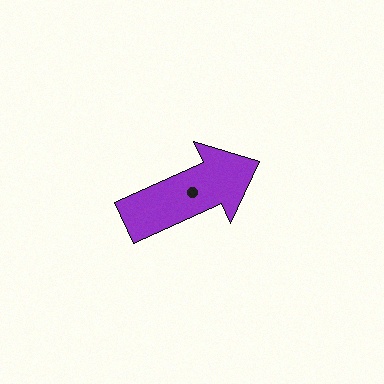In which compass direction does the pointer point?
Northeast.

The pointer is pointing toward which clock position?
Roughly 2 o'clock.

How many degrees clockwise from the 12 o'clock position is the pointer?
Approximately 65 degrees.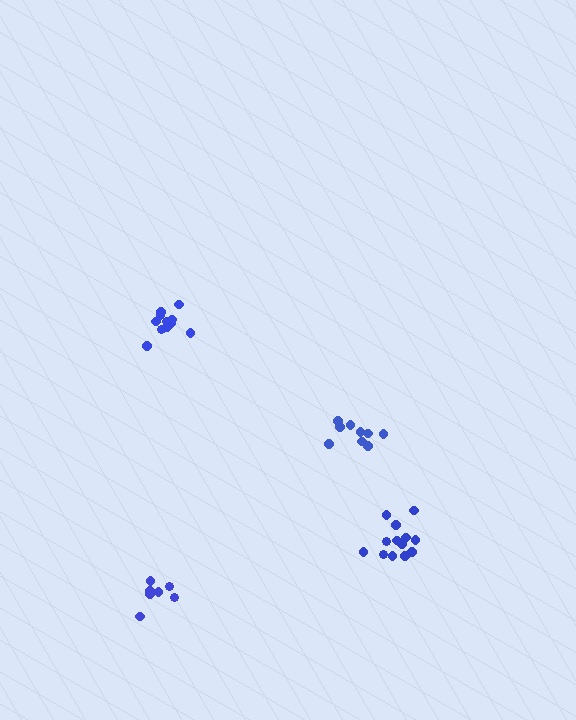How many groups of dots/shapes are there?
There are 4 groups.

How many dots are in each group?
Group 1: 7 dots, Group 2: 13 dots, Group 3: 11 dots, Group 4: 9 dots (40 total).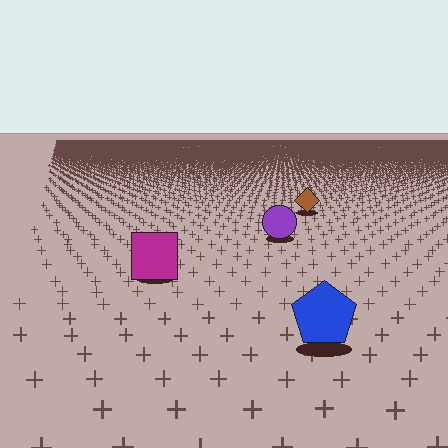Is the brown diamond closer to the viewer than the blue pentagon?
No. The blue pentagon is closer — you can tell from the texture gradient: the ground texture is coarser near it.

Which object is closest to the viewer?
The blue pentagon is closest. The texture marks near it are larger and more spread out.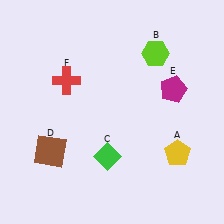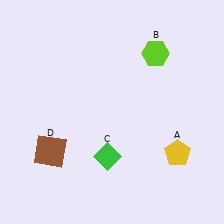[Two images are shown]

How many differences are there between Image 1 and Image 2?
There are 2 differences between the two images.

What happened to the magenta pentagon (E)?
The magenta pentagon (E) was removed in Image 2. It was in the top-right area of Image 1.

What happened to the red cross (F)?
The red cross (F) was removed in Image 2. It was in the top-left area of Image 1.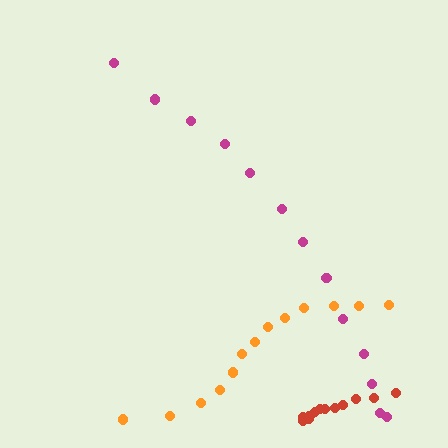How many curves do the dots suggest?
There are 3 distinct paths.